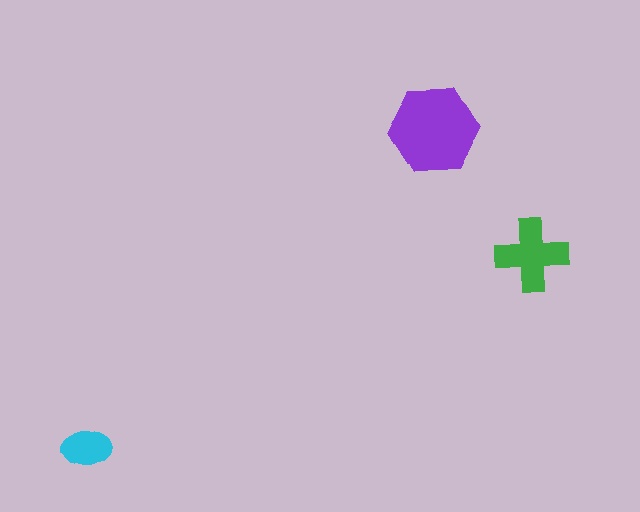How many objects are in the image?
There are 3 objects in the image.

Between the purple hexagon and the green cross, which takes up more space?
The purple hexagon.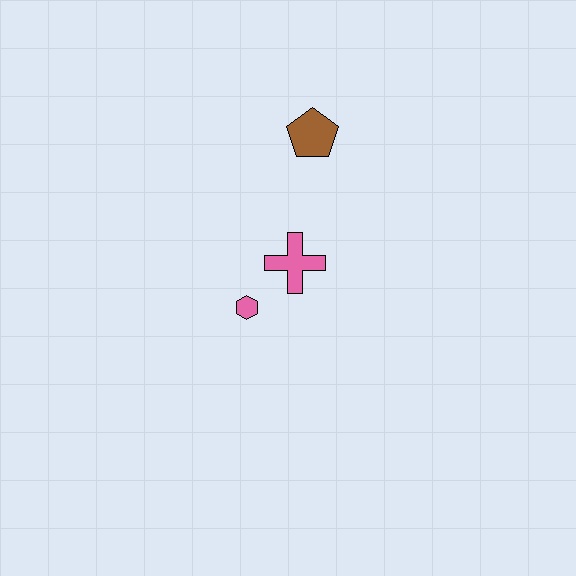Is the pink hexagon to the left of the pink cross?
Yes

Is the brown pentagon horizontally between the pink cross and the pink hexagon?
No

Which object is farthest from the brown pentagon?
The pink hexagon is farthest from the brown pentagon.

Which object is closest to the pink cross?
The pink hexagon is closest to the pink cross.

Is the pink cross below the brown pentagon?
Yes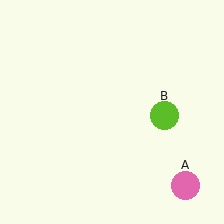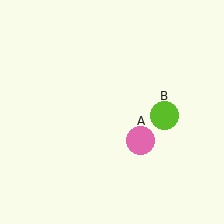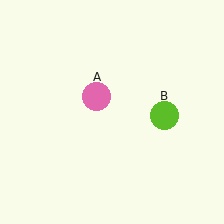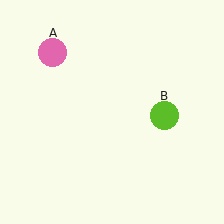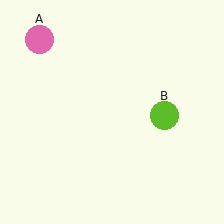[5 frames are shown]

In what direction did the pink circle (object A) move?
The pink circle (object A) moved up and to the left.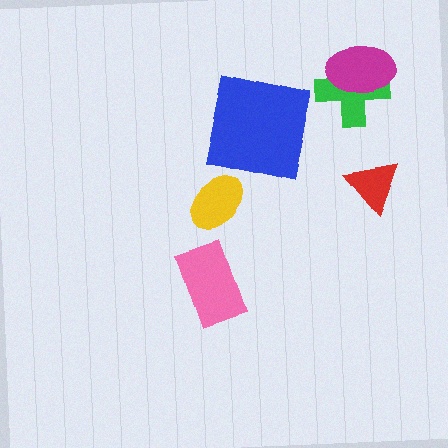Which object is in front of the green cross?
The magenta ellipse is in front of the green cross.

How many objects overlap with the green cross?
1 object overlaps with the green cross.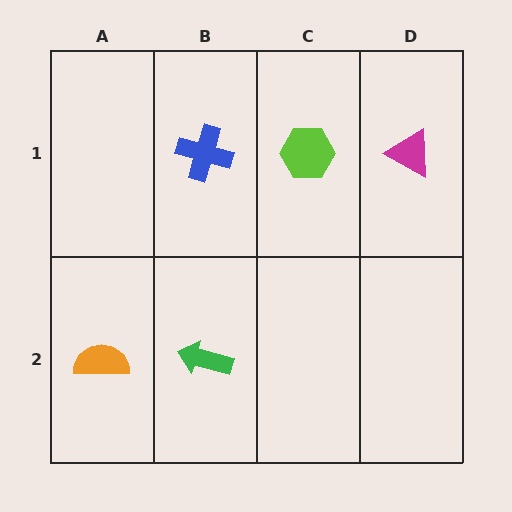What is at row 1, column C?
A lime hexagon.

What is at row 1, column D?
A magenta triangle.